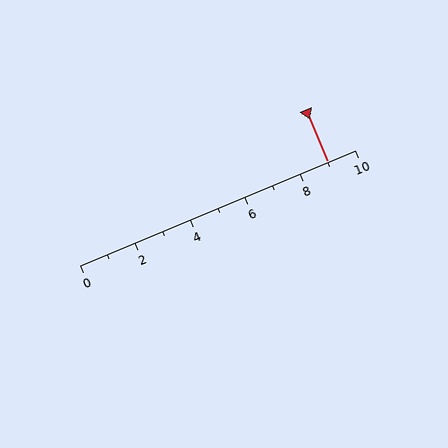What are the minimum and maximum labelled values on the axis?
The axis runs from 0 to 10.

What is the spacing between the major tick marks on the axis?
The major ticks are spaced 2 apart.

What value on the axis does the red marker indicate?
The marker indicates approximately 9.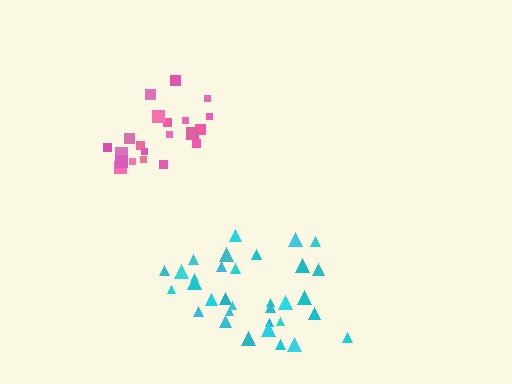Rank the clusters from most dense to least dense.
cyan, pink.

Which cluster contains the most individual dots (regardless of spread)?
Cyan (33).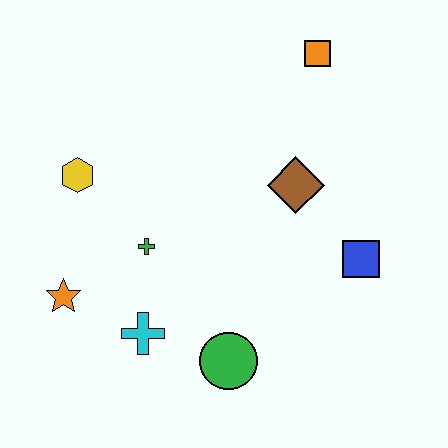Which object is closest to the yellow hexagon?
The green cross is closest to the yellow hexagon.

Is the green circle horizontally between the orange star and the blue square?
Yes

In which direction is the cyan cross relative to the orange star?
The cyan cross is to the right of the orange star.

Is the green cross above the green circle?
Yes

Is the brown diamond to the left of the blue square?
Yes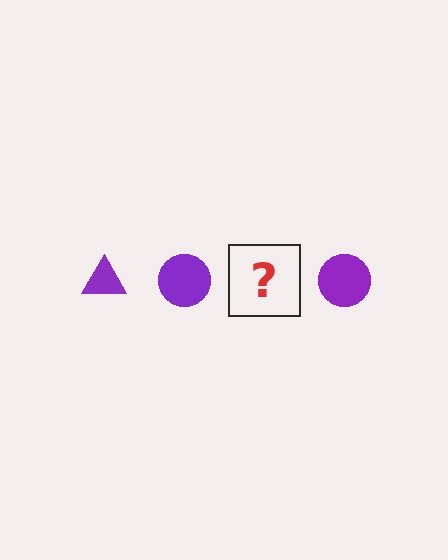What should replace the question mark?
The question mark should be replaced with a purple triangle.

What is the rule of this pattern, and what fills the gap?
The rule is that the pattern cycles through triangle, circle shapes in purple. The gap should be filled with a purple triangle.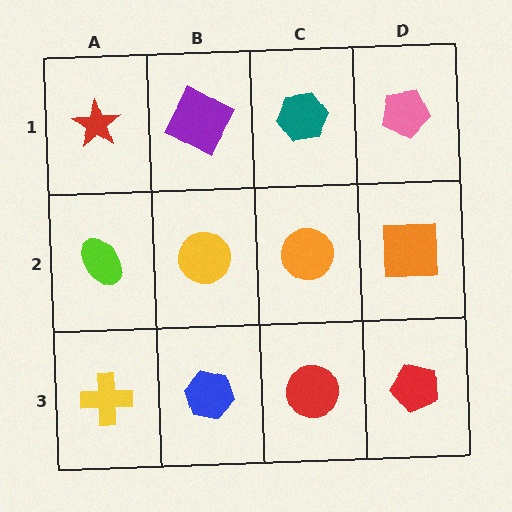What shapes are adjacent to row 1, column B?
A yellow circle (row 2, column B), a red star (row 1, column A), a teal hexagon (row 1, column C).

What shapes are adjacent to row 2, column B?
A purple square (row 1, column B), a blue hexagon (row 3, column B), a lime ellipse (row 2, column A), an orange circle (row 2, column C).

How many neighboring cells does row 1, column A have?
2.